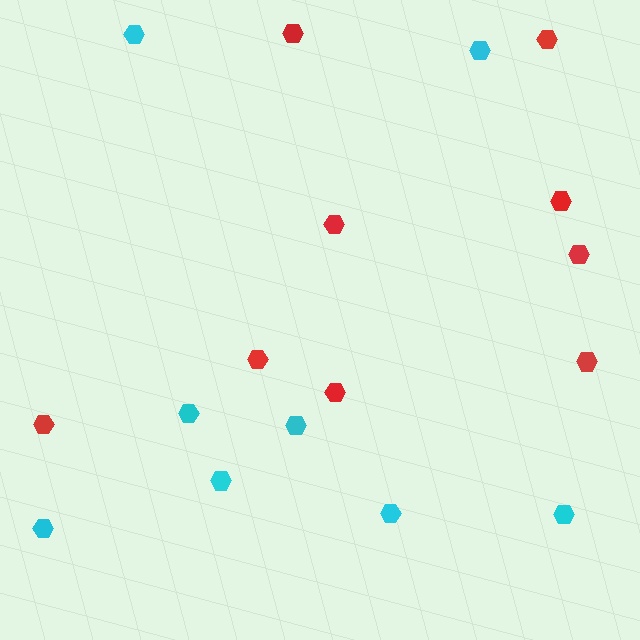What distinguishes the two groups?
There are 2 groups: one group of cyan hexagons (8) and one group of red hexagons (9).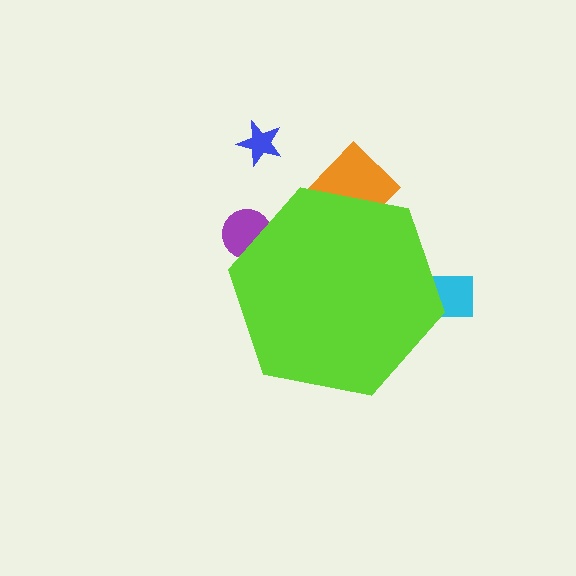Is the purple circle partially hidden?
Yes, the purple circle is partially hidden behind the lime hexagon.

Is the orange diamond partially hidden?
Yes, the orange diamond is partially hidden behind the lime hexagon.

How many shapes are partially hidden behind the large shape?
3 shapes are partially hidden.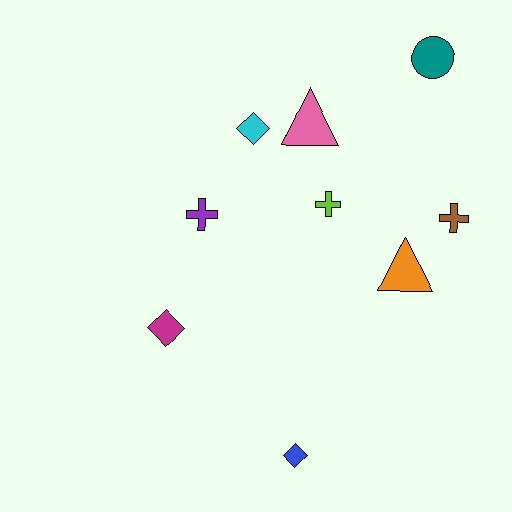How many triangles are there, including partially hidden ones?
There are 2 triangles.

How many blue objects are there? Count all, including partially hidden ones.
There is 1 blue object.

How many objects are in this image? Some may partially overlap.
There are 9 objects.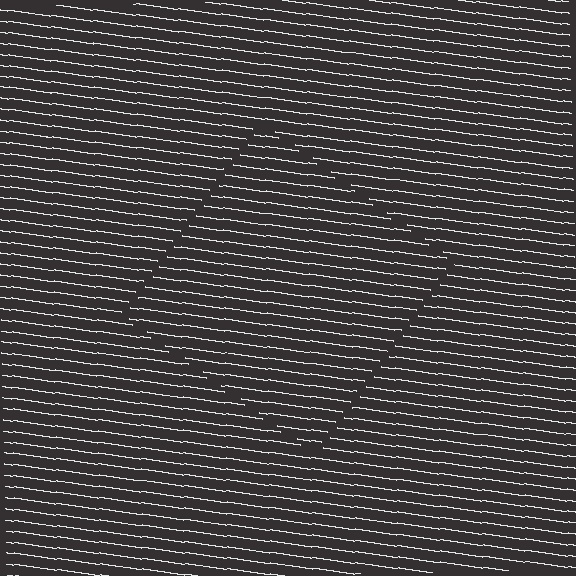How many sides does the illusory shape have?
4 sides — the line-ends trace a square.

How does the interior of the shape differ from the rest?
The interior of the shape contains the same grating, shifted by half a period — the contour is defined by the phase discontinuity where line-ends from the inner and outer gratings abut.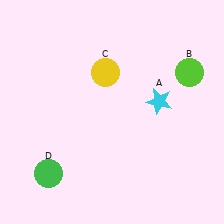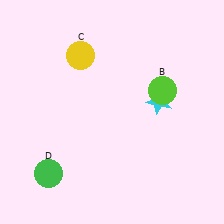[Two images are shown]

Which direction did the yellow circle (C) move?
The yellow circle (C) moved left.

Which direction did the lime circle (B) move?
The lime circle (B) moved left.